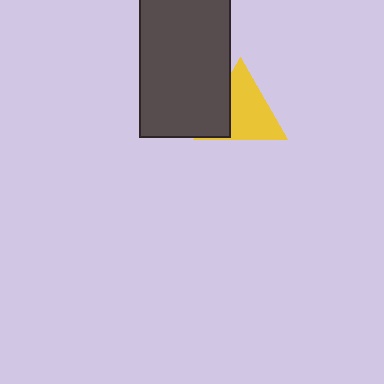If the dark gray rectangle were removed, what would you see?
You would see the complete yellow triangle.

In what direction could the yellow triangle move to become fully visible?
The yellow triangle could move right. That would shift it out from behind the dark gray rectangle entirely.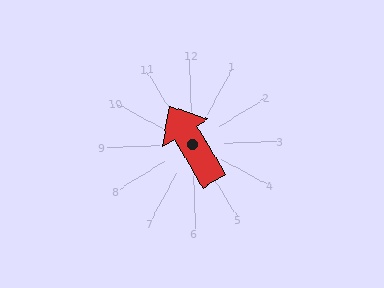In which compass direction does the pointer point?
Northwest.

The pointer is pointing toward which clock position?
Roughly 11 o'clock.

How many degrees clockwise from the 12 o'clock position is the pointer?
Approximately 331 degrees.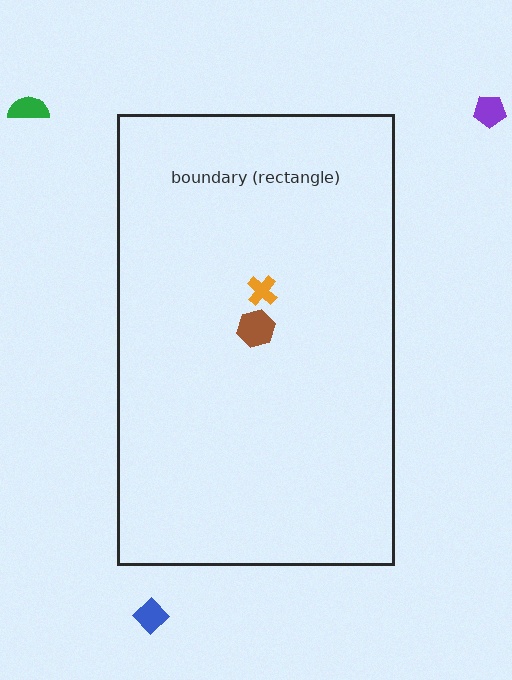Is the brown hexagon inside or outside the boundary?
Inside.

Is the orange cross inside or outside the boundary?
Inside.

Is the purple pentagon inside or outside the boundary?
Outside.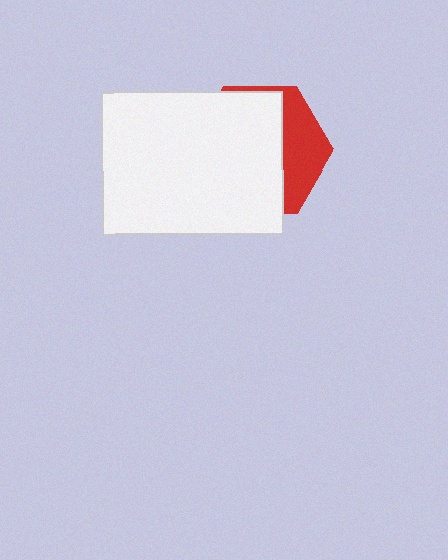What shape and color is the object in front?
The object in front is a white rectangle.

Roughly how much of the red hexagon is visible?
A small part of it is visible (roughly 32%).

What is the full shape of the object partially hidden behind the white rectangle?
The partially hidden object is a red hexagon.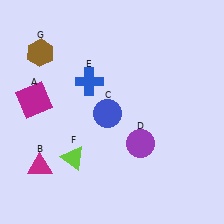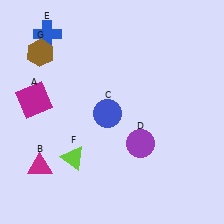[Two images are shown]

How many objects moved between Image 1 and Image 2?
1 object moved between the two images.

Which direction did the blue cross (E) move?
The blue cross (E) moved up.